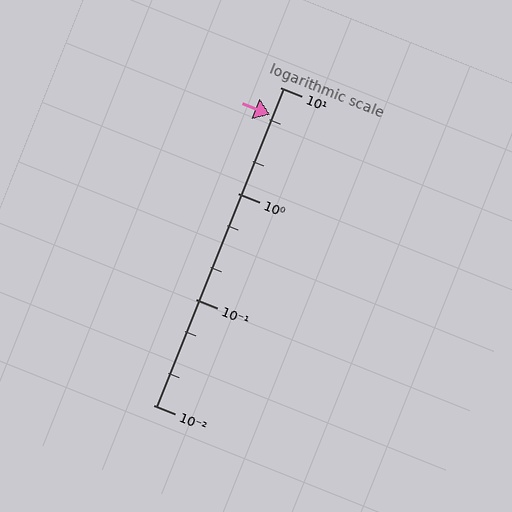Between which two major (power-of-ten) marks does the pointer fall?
The pointer is between 1 and 10.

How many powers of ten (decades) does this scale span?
The scale spans 3 decades, from 0.01 to 10.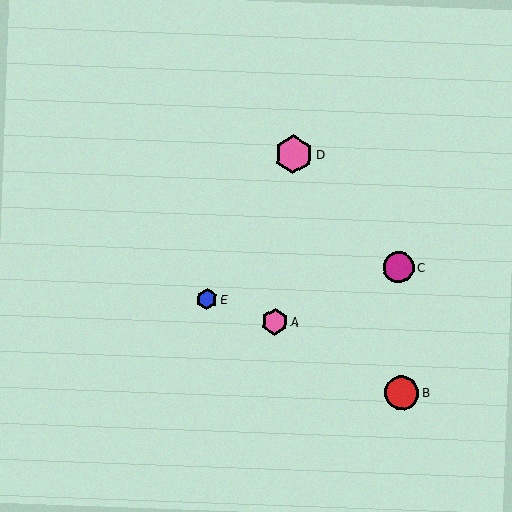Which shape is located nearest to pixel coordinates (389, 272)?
The magenta circle (labeled C) at (398, 267) is nearest to that location.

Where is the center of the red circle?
The center of the red circle is at (402, 392).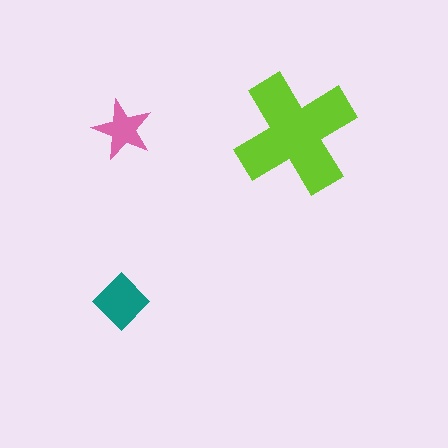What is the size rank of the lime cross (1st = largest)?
1st.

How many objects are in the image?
There are 3 objects in the image.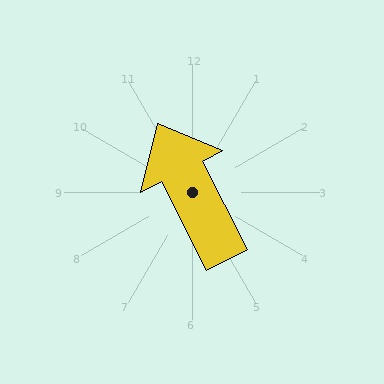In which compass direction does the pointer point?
Northwest.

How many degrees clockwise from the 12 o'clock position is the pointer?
Approximately 333 degrees.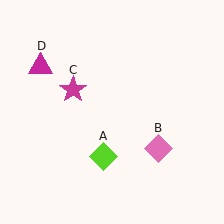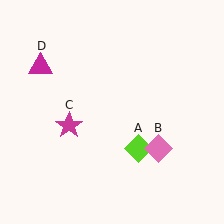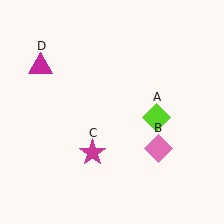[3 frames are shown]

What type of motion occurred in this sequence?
The lime diamond (object A), magenta star (object C) rotated counterclockwise around the center of the scene.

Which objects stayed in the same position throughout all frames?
Pink diamond (object B) and magenta triangle (object D) remained stationary.